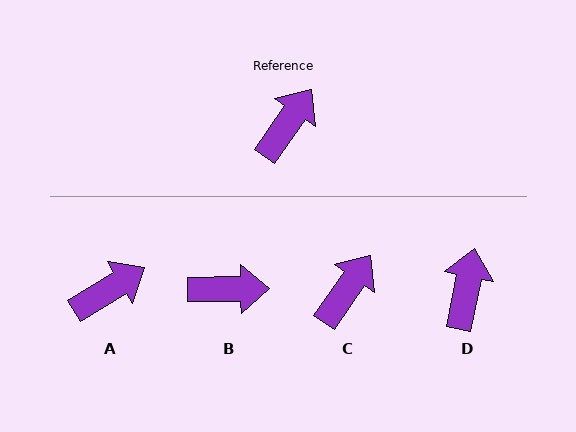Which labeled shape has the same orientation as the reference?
C.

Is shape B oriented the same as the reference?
No, it is off by about 55 degrees.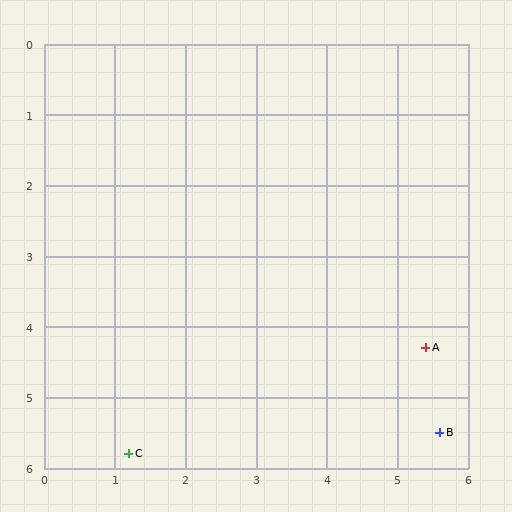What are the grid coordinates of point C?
Point C is at approximately (1.2, 5.8).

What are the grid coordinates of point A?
Point A is at approximately (5.4, 4.3).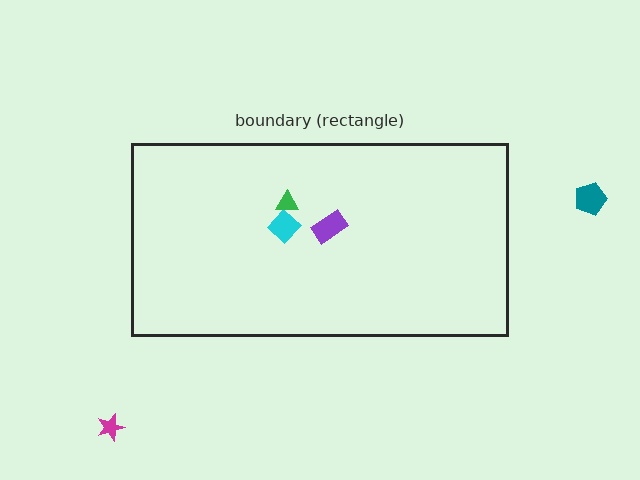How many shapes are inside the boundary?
3 inside, 2 outside.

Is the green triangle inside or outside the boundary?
Inside.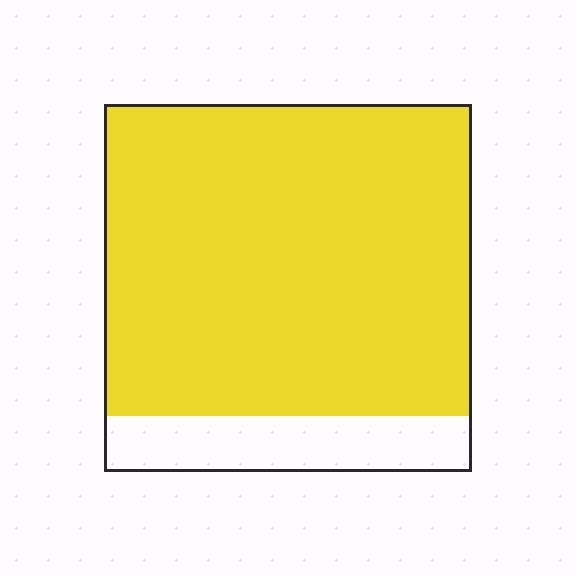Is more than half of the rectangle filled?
Yes.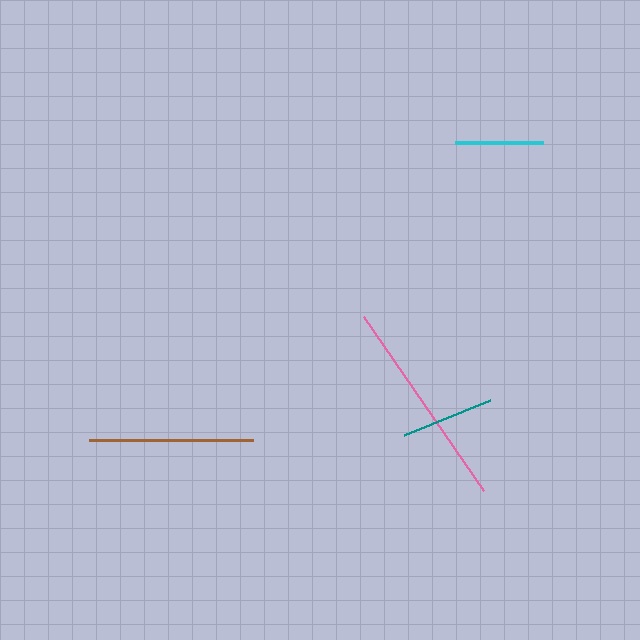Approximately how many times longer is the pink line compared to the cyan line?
The pink line is approximately 2.4 times the length of the cyan line.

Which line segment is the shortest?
The cyan line is the shortest at approximately 89 pixels.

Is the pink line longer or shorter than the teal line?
The pink line is longer than the teal line.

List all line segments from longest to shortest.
From longest to shortest: pink, brown, teal, cyan.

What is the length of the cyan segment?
The cyan segment is approximately 89 pixels long.